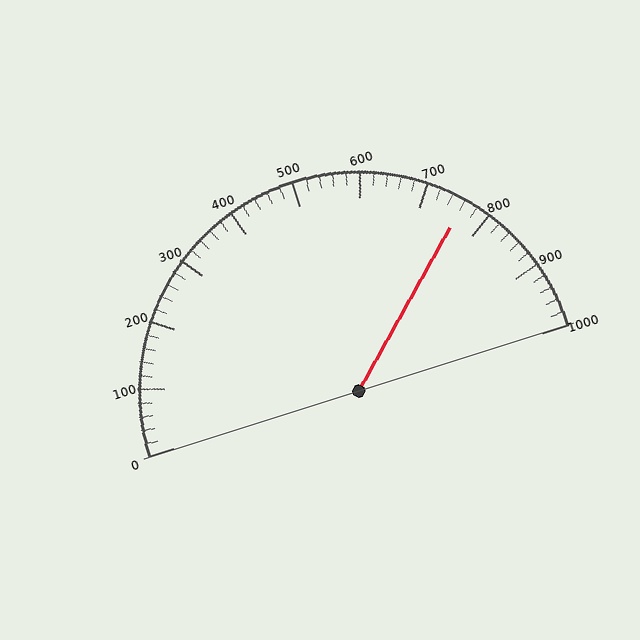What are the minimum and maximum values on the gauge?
The gauge ranges from 0 to 1000.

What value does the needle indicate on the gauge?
The needle indicates approximately 760.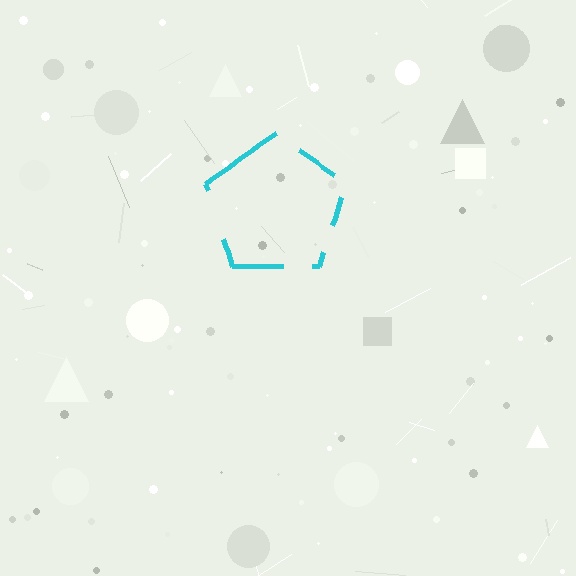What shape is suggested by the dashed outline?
The dashed outline suggests a pentagon.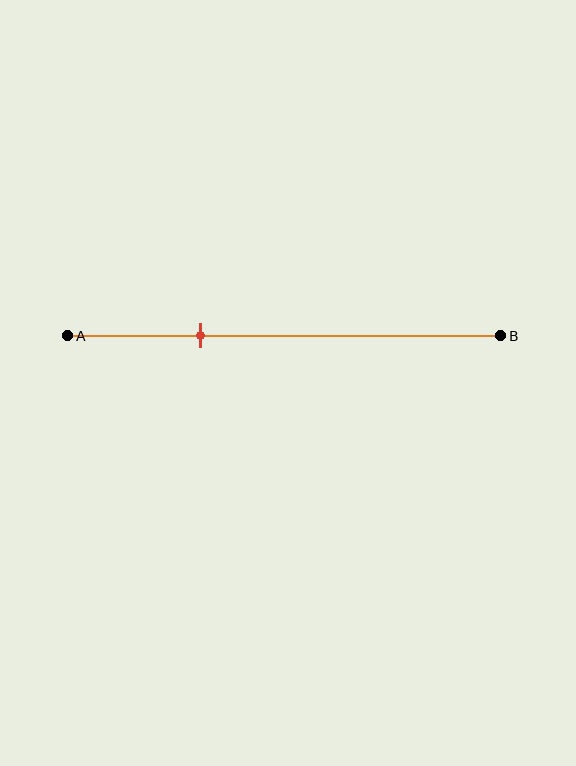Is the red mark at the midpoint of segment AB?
No, the mark is at about 30% from A, not at the 50% midpoint.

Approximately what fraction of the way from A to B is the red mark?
The red mark is approximately 30% of the way from A to B.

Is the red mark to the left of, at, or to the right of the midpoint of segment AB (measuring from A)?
The red mark is to the left of the midpoint of segment AB.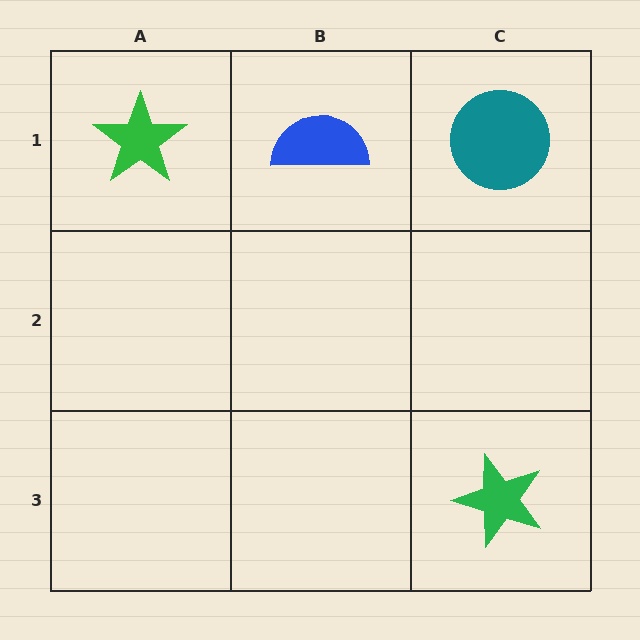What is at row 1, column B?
A blue semicircle.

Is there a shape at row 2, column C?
No, that cell is empty.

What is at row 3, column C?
A green star.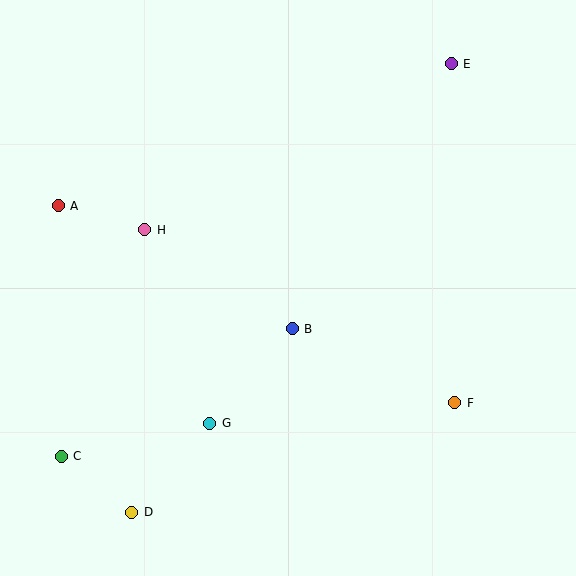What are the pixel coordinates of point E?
Point E is at (451, 64).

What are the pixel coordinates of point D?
Point D is at (132, 512).